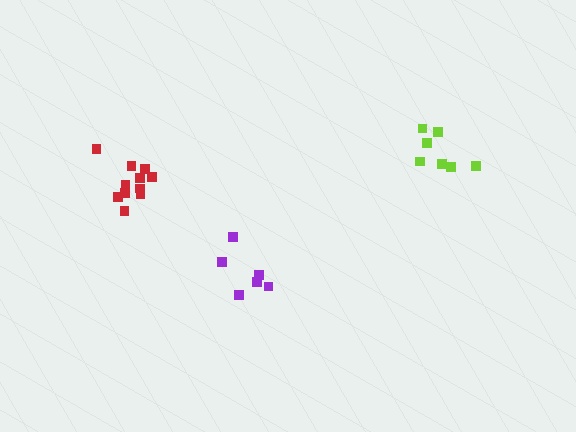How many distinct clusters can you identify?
There are 3 distinct clusters.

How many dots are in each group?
Group 1: 11 dots, Group 2: 6 dots, Group 3: 7 dots (24 total).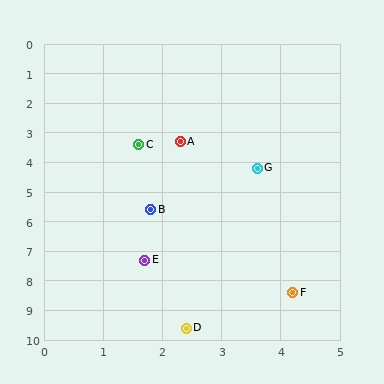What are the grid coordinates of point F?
Point F is at approximately (4.2, 8.4).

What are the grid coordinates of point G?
Point G is at approximately (3.6, 4.2).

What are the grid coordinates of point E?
Point E is at approximately (1.7, 7.3).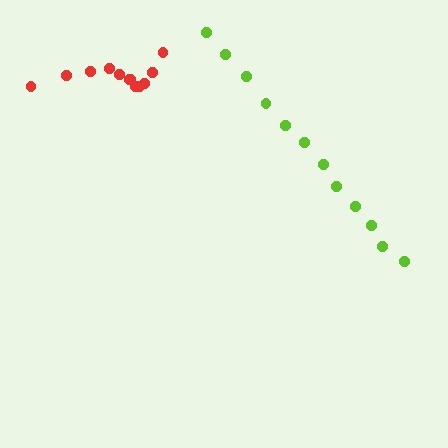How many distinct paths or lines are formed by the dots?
There are 2 distinct paths.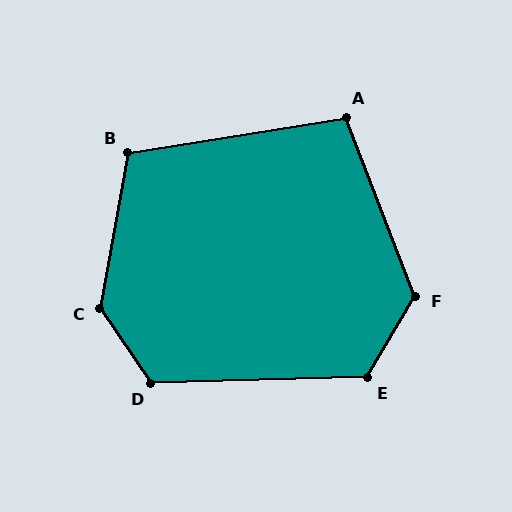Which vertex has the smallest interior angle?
A, at approximately 102 degrees.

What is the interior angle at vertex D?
Approximately 123 degrees (obtuse).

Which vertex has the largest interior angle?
C, at approximately 135 degrees.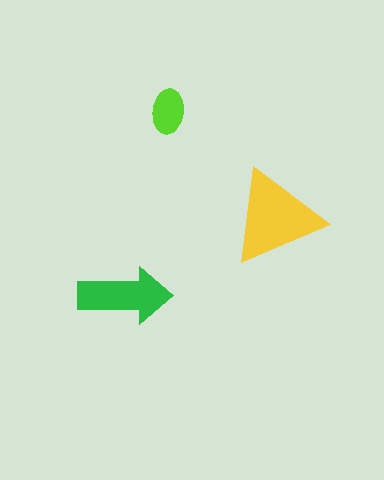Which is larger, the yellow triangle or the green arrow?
The yellow triangle.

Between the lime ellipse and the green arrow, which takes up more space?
The green arrow.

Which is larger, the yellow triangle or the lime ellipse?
The yellow triangle.